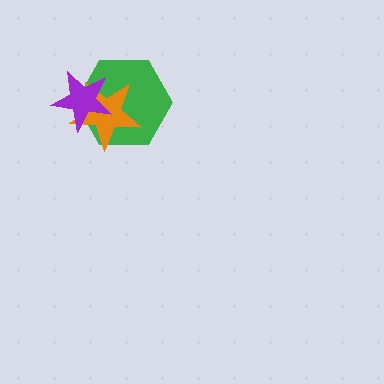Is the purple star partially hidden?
No, no other shape covers it.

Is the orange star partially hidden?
Yes, it is partially covered by another shape.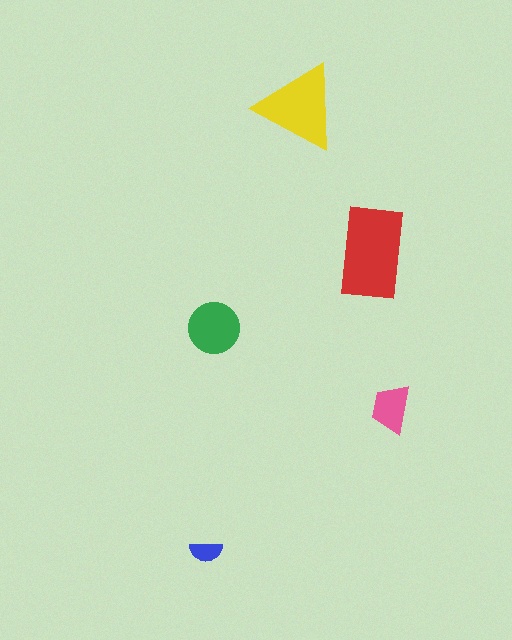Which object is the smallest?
The blue semicircle.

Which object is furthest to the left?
The blue semicircle is leftmost.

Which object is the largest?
The red rectangle.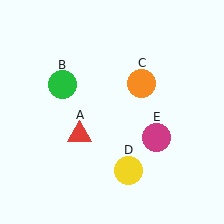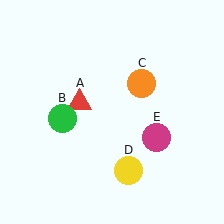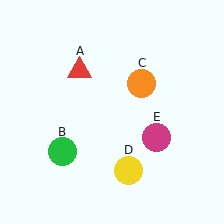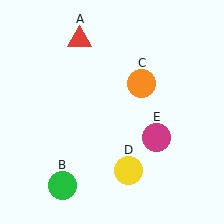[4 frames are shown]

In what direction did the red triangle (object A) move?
The red triangle (object A) moved up.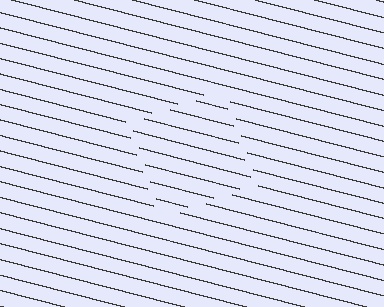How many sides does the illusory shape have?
4 sides — the line-ends trace a square.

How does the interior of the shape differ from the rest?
The interior of the shape contains the same grating, shifted by half a period — the contour is defined by the phase discontinuity where line-ends from the inner and outer gratings abut.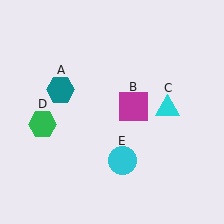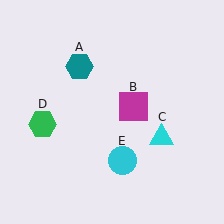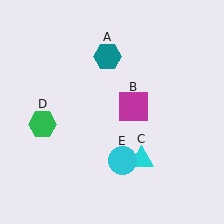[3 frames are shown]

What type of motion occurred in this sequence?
The teal hexagon (object A), cyan triangle (object C) rotated clockwise around the center of the scene.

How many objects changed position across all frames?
2 objects changed position: teal hexagon (object A), cyan triangle (object C).